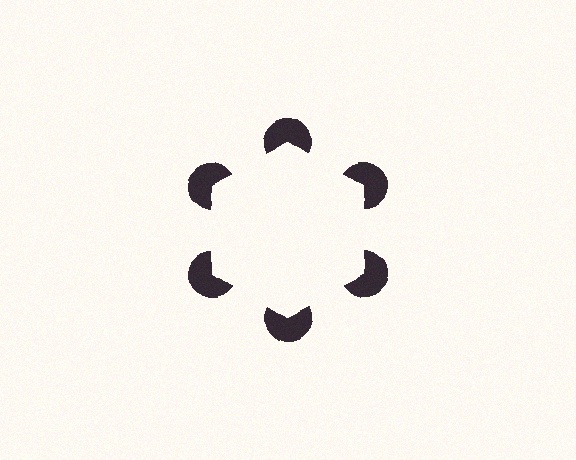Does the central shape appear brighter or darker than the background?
It typically appears slightly brighter than the background, even though no actual brightness change is drawn.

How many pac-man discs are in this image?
There are 6 — one at each vertex of the illusory hexagon.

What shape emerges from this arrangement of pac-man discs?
An illusory hexagon — its edges are inferred from the aligned wedge cuts in the pac-man discs, not physically drawn.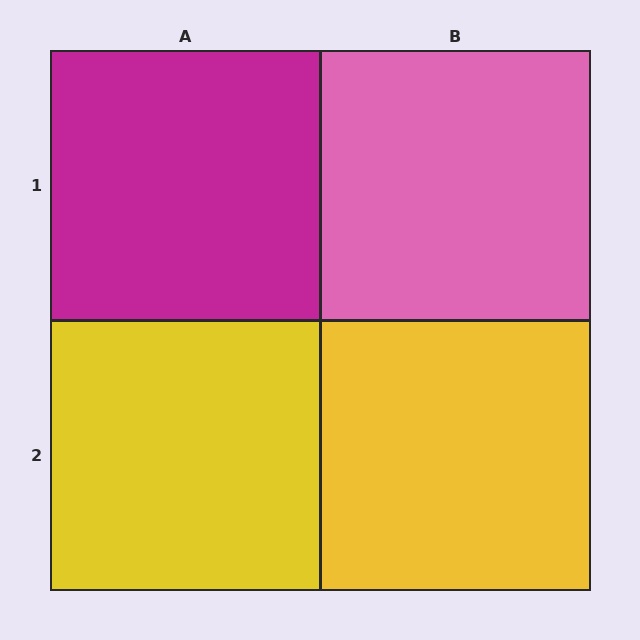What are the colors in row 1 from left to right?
Magenta, pink.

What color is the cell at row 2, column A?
Yellow.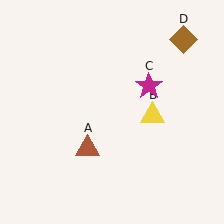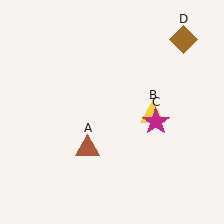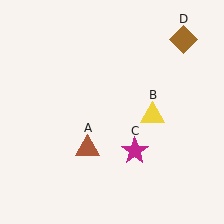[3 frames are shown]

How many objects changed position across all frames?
1 object changed position: magenta star (object C).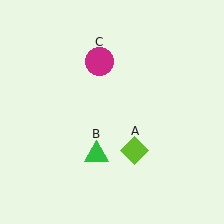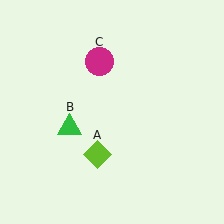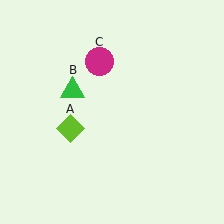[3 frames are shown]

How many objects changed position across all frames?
2 objects changed position: lime diamond (object A), green triangle (object B).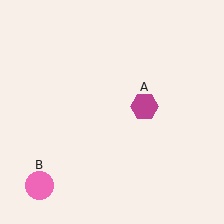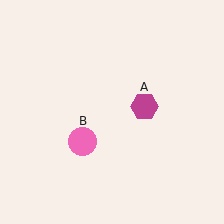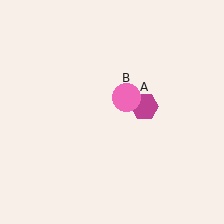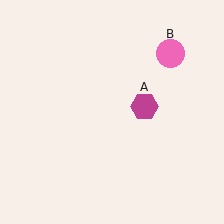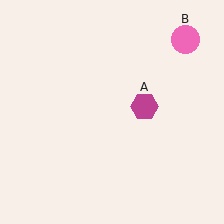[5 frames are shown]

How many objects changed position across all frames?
1 object changed position: pink circle (object B).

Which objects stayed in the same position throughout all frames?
Magenta hexagon (object A) remained stationary.